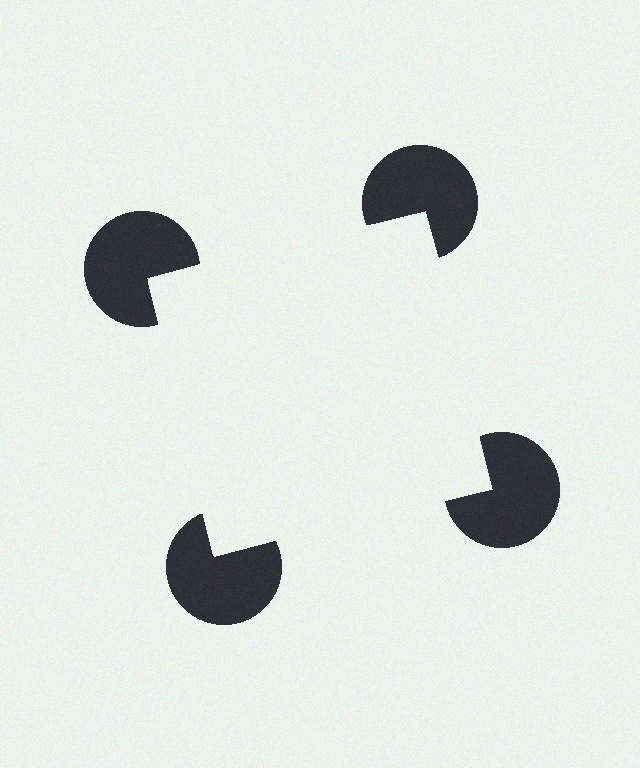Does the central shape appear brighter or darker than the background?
It typically appears slightly brighter than the background, even though no actual brightness change is drawn.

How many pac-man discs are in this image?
There are 4 — one at each vertex of the illusory square.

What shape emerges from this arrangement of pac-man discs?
An illusory square — its edges are inferred from the aligned wedge cuts in the pac-man discs, not physically drawn.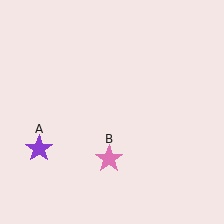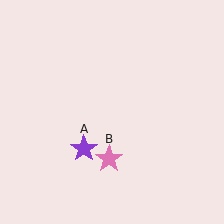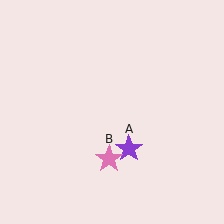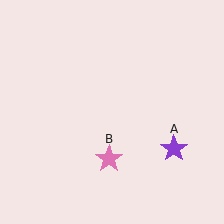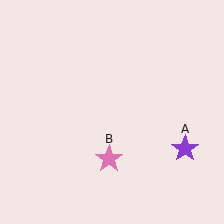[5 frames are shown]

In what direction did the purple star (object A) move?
The purple star (object A) moved right.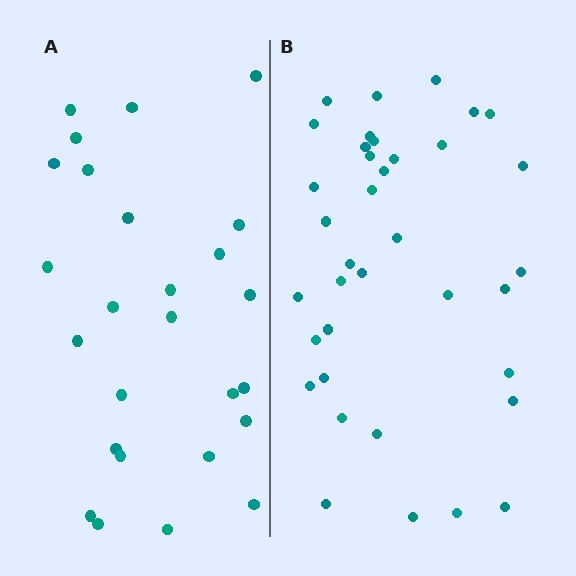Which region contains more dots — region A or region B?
Region B (the right region) has more dots.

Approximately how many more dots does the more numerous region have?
Region B has roughly 12 or so more dots than region A.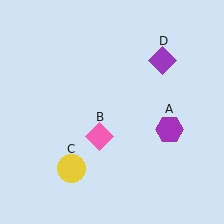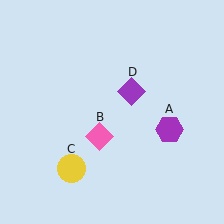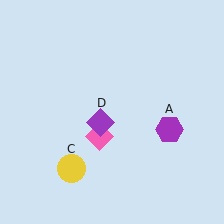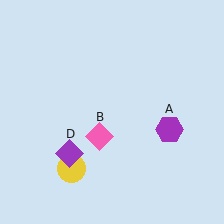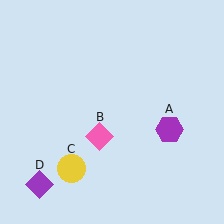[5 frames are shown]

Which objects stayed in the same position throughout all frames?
Purple hexagon (object A) and pink diamond (object B) and yellow circle (object C) remained stationary.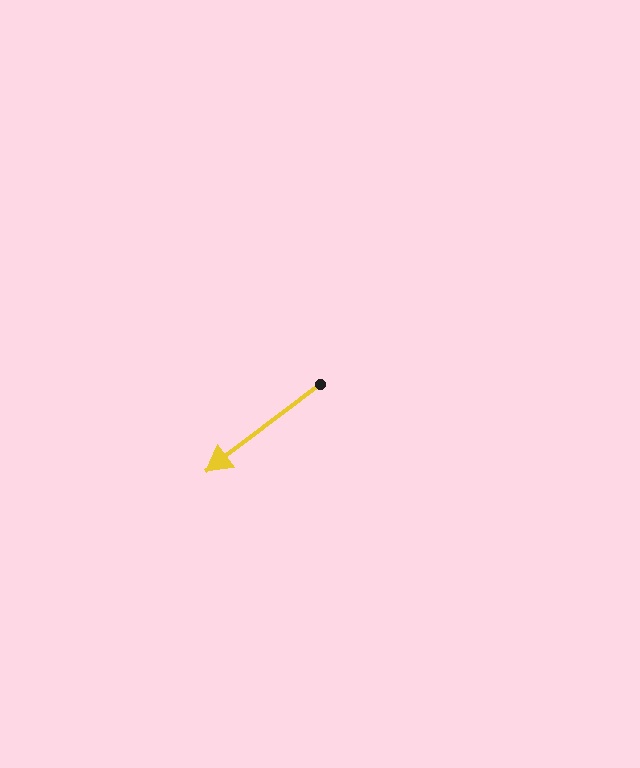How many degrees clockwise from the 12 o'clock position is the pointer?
Approximately 233 degrees.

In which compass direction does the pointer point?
Southwest.